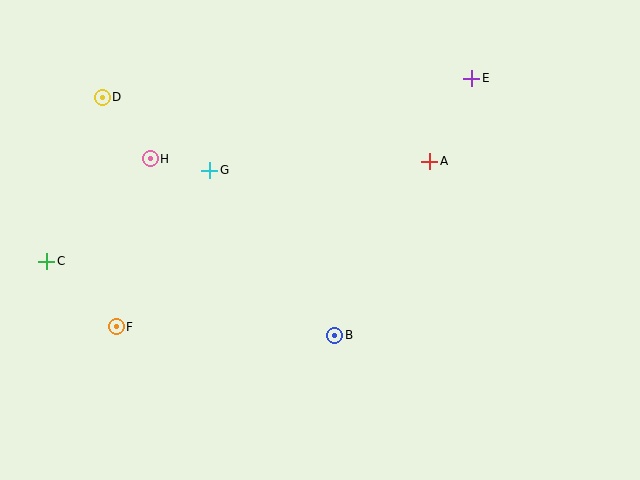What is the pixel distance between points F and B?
The distance between F and B is 219 pixels.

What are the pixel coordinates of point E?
Point E is at (472, 78).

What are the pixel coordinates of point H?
Point H is at (150, 159).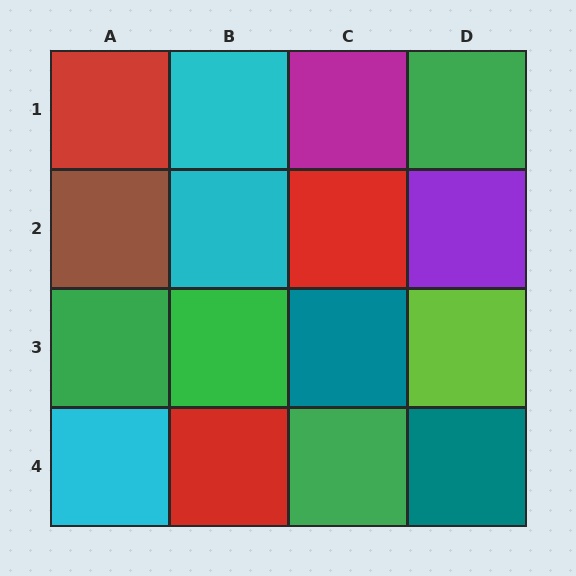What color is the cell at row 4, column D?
Teal.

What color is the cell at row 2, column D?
Purple.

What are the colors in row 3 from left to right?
Green, green, teal, lime.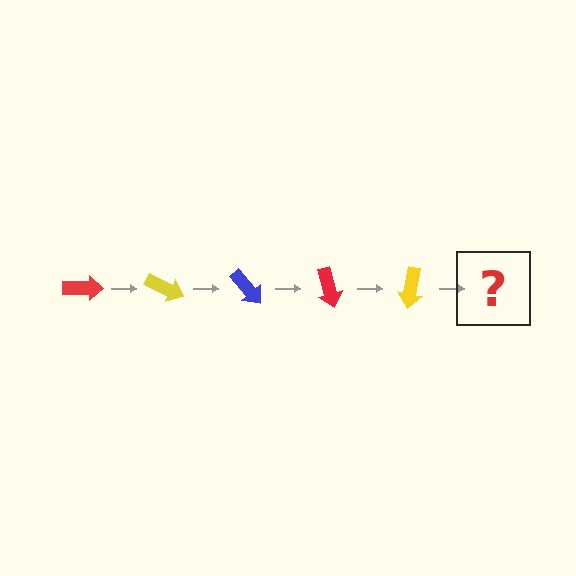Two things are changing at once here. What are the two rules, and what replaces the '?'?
The two rules are that it rotates 25 degrees each step and the color cycles through red, yellow, and blue. The '?' should be a blue arrow, rotated 125 degrees from the start.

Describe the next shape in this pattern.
It should be a blue arrow, rotated 125 degrees from the start.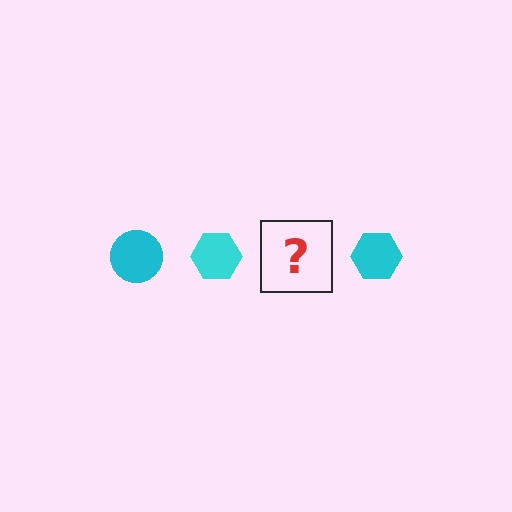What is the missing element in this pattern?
The missing element is a cyan circle.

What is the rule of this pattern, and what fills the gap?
The rule is that the pattern cycles through circle, hexagon shapes in cyan. The gap should be filled with a cyan circle.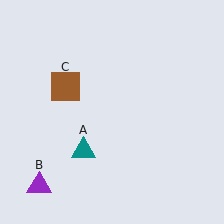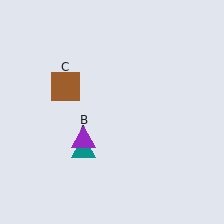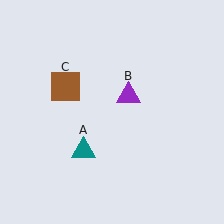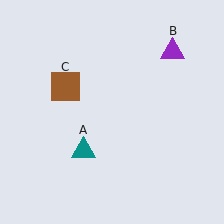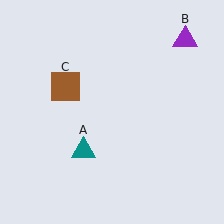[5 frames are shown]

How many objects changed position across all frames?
1 object changed position: purple triangle (object B).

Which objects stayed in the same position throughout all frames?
Teal triangle (object A) and brown square (object C) remained stationary.